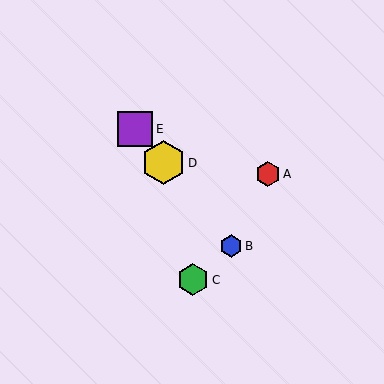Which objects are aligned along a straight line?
Objects B, D, E are aligned along a straight line.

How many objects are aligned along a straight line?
3 objects (B, D, E) are aligned along a straight line.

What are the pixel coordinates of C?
Object C is at (193, 280).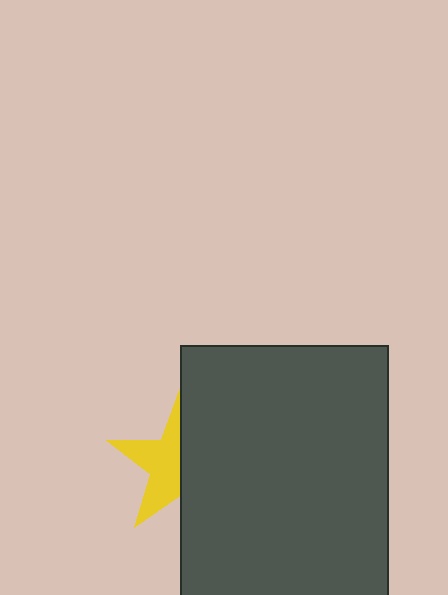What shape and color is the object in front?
The object in front is a dark gray rectangle.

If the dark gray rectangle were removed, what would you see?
You would see the complete yellow star.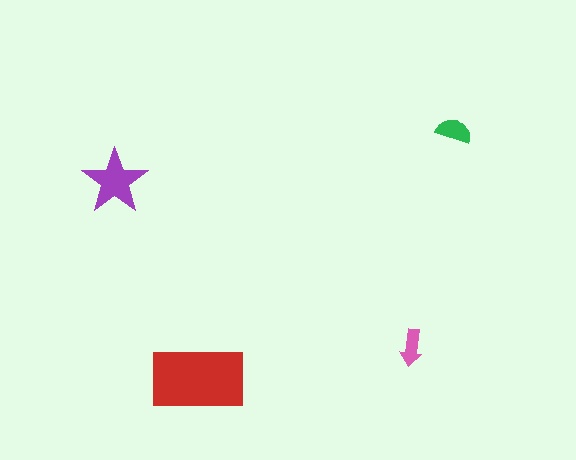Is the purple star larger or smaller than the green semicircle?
Larger.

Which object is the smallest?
The pink arrow.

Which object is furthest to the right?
The green semicircle is rightmost.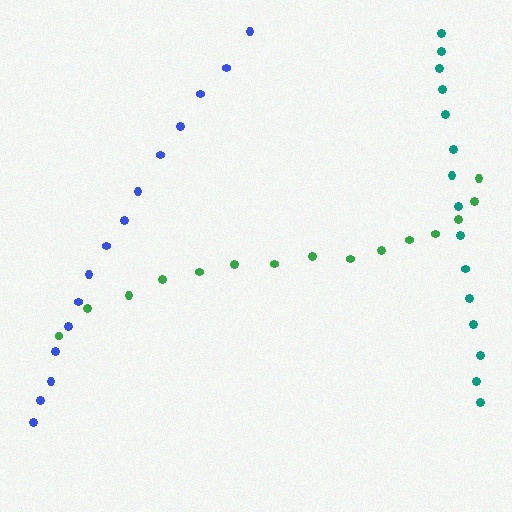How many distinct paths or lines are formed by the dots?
There are 3 distinct paths.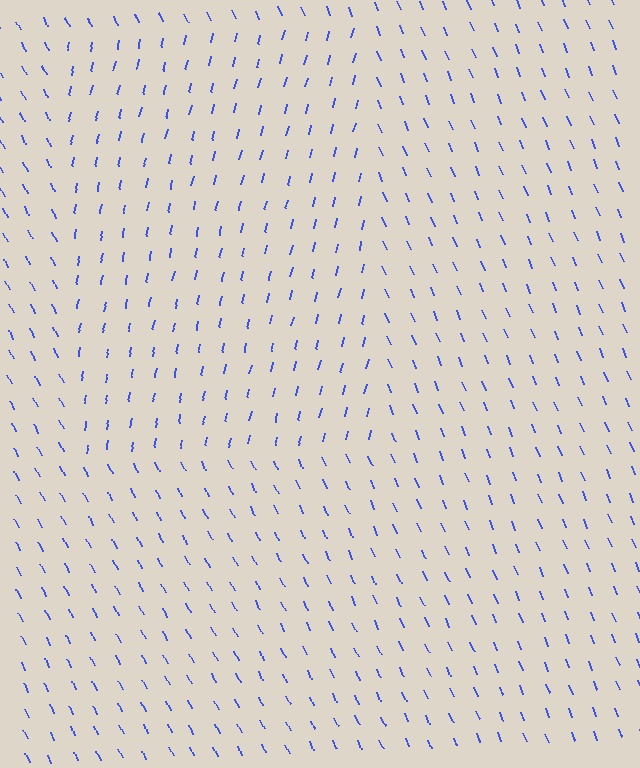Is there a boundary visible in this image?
Yes, there is a texture boundary formed by a change in line orientation.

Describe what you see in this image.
The image is filled with small blue line segments. A rectangle region in the image has lines oriented differently from the surrounding lines, creating a visible texture boundary.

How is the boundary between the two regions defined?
The boundary is defined purely by a change in line orientation (approximately 37 degrees difference). All lines are the same color and thickness.